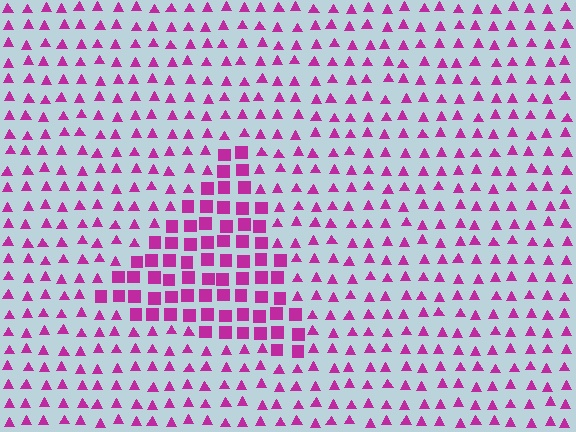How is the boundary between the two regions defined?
The boundary is defined by a change in element shape: squares inside vs. triangles outside. All elements share the same color and spacing.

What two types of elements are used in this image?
The image uses squares inside the triangle region and triangles outside it.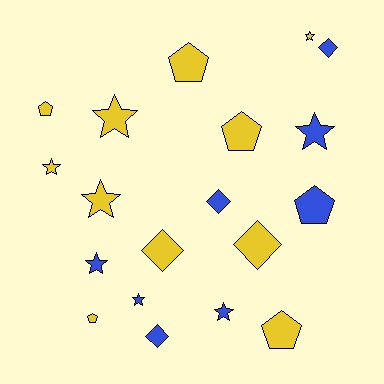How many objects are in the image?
There are 19 objects.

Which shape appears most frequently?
Star, with 8 objects.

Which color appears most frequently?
Yellow, with 11 objects.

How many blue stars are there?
There are 4 blue stars.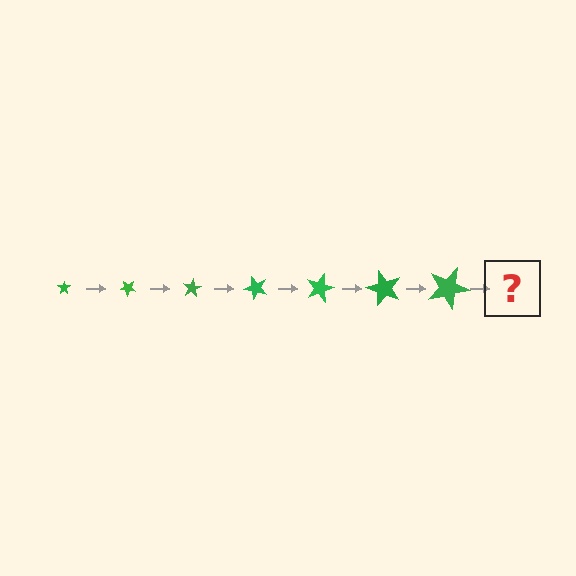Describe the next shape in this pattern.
It should be a star, larger than the previous one and rotated 280 degrees from the start.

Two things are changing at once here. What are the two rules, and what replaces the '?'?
The two rules are that the star grows larger each step and it rotates 40 degrees each step. The '?' should be a star, larger than the previous one and rotated 280 degrees from the start.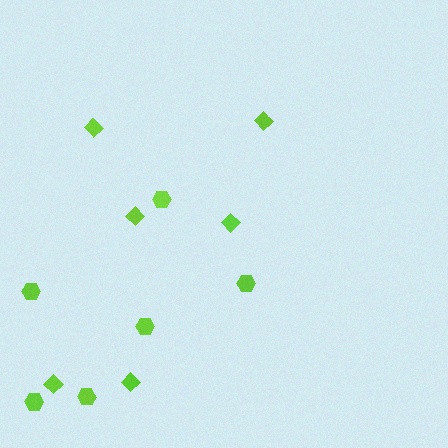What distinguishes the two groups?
There are 2 groups: one group of hexagons (6) and one group of diamonds (6).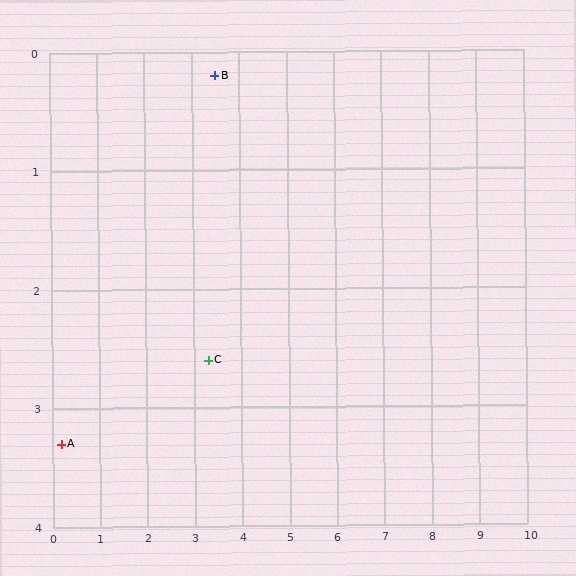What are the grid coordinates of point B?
Point B is at approximately (3.5, 0.2).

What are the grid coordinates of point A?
Point A is at approximately (0.2, 3.3).